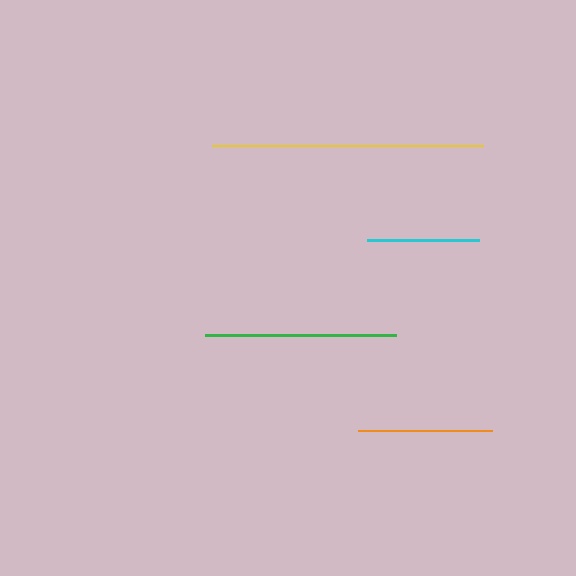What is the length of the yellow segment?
The yellow segment is approximately 270 pixels long.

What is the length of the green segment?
The green segment is approximately 191 pixels long.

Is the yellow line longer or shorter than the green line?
The yellow line is longer than the green line.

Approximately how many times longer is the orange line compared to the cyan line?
The orange line is approximately 1.2 times the length of the cyan line.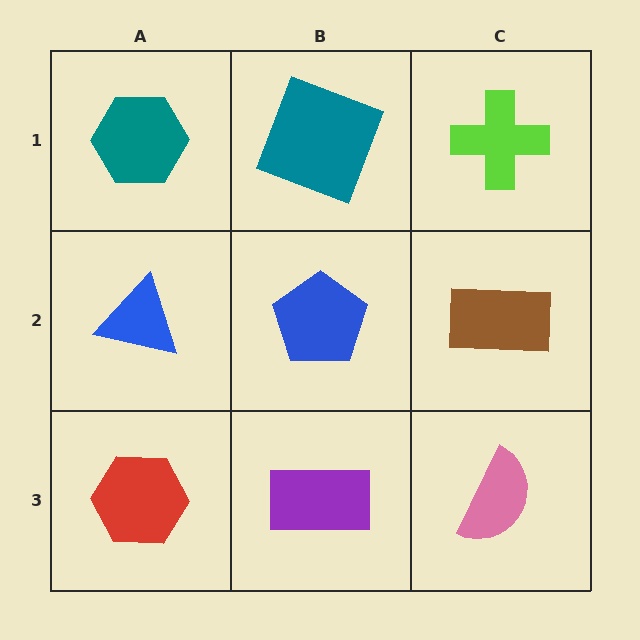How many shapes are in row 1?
3 shapes.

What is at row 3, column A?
A red hexagon.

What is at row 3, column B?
A purple rectangle.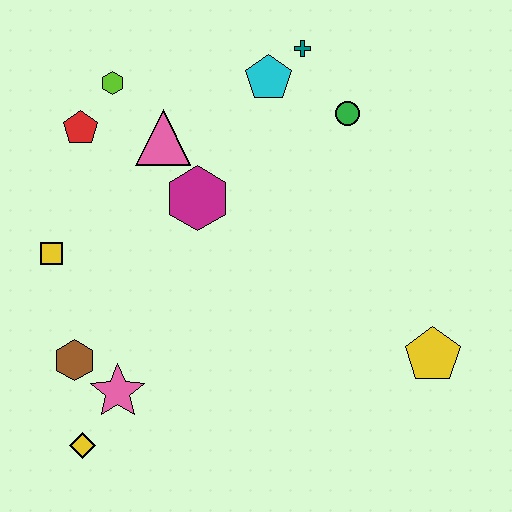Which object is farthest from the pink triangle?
The yellow pentagon is farthest from the pink triangle.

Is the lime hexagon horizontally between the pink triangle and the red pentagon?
Yes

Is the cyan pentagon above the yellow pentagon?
Yes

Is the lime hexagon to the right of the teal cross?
No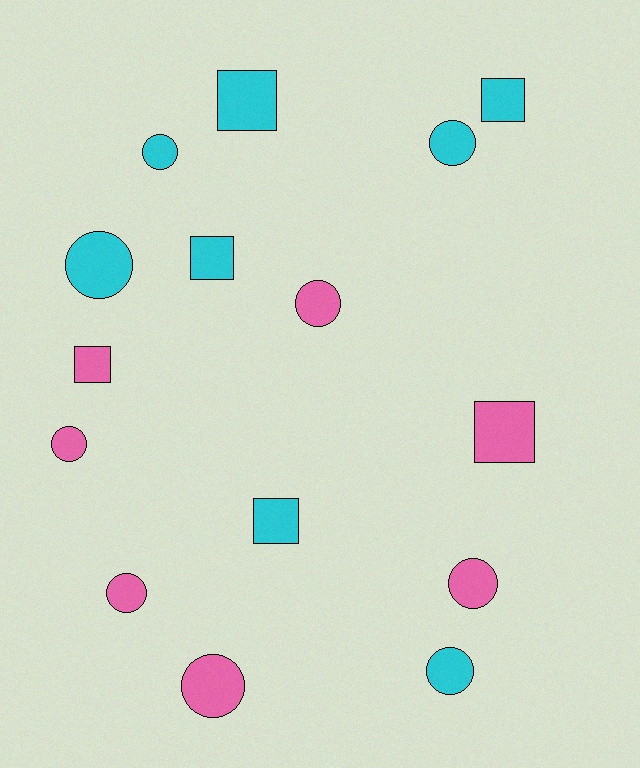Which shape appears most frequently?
Circle, with 9 objects.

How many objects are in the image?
There are 15 objects.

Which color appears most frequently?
Cyan, with 8 objects.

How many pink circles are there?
There are 5 pink circles.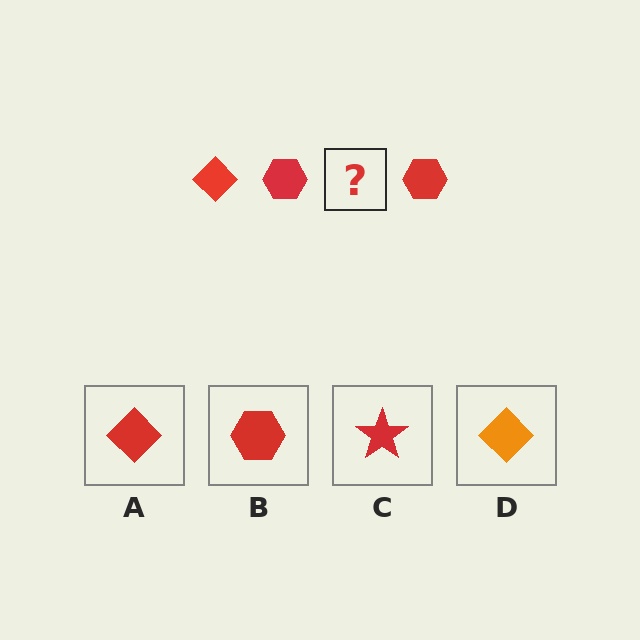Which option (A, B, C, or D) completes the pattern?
A.